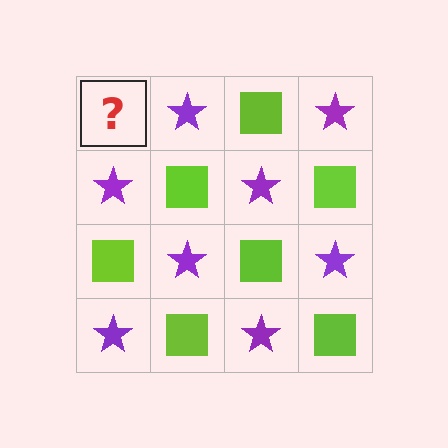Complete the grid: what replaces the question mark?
The question mark should be replaced with a lime square.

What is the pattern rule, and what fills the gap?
The rule is that it alternates lime square and purple star in a checkerboard pattern. The gap should be filled with a lime square.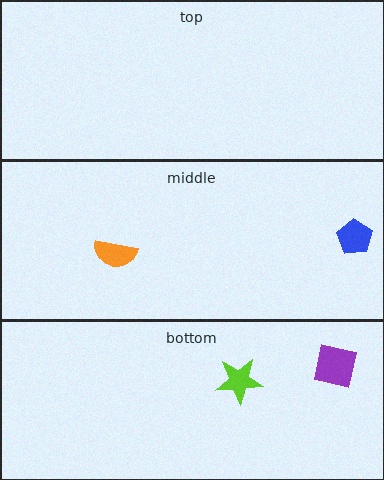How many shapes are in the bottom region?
2.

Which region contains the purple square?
The bottom region.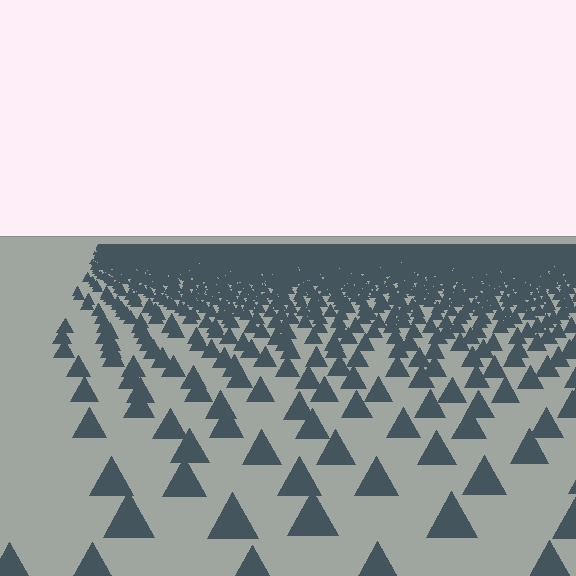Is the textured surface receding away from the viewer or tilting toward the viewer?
The surface is receding away from the viewer. Texture elements get smaller and denser toward the top.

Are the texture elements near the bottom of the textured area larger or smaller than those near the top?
Larger. Near the bottom, elements are closer to the viewer and appear at a bigger on-screen size.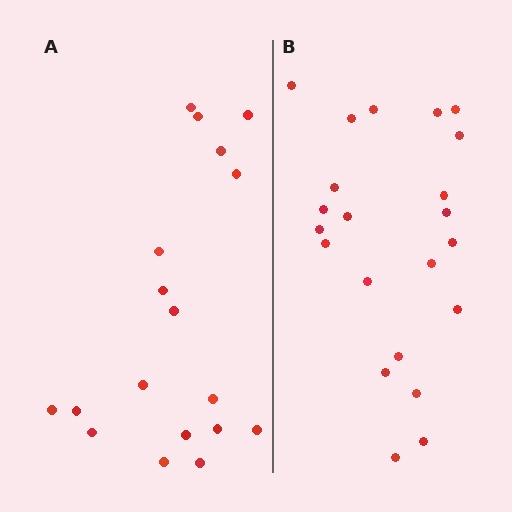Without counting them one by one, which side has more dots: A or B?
Region B (the right region) has more dots.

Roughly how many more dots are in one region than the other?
Region B has about 4 more dots than region A.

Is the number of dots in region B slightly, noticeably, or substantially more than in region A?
Region B has only slightly more — the two regions are fairly close. The ratio is roughly 1.2 to 1.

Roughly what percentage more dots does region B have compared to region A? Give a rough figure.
About 20% more.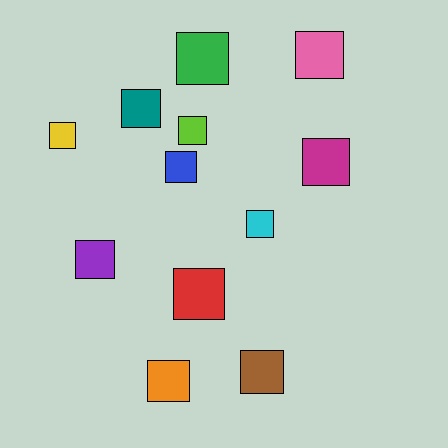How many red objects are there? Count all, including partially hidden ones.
There is 1 red object.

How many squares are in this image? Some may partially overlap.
There are 12 squares.